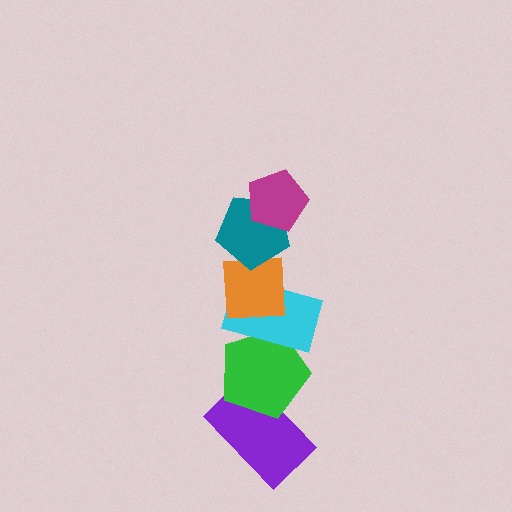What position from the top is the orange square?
The orange square is 3rd from the top.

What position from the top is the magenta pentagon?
The magenta pentagon is 1st from the top.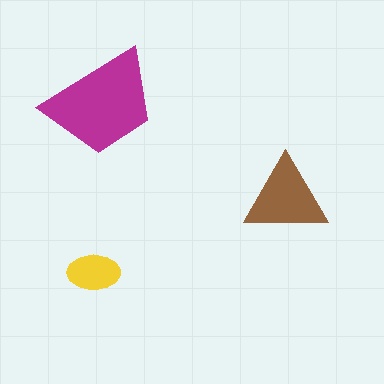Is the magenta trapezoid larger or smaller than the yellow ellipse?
Larger.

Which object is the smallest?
The yellow ellipse.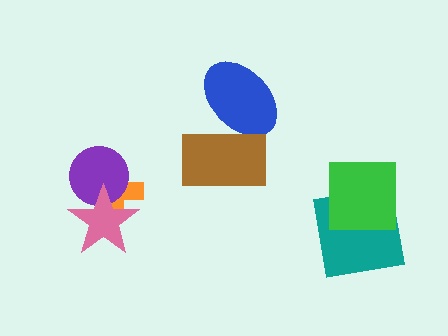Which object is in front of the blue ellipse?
The brown rectangle is in front of the blue ellipse.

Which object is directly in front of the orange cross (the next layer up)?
The purple circle is directly in front of the orange cross.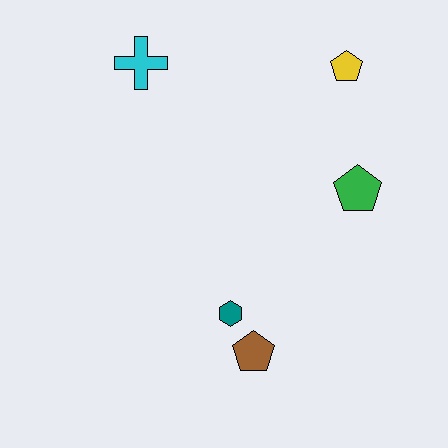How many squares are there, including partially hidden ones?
There are no squares.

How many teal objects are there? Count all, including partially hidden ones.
There is 1 teal object.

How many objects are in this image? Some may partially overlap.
There are 5 objects.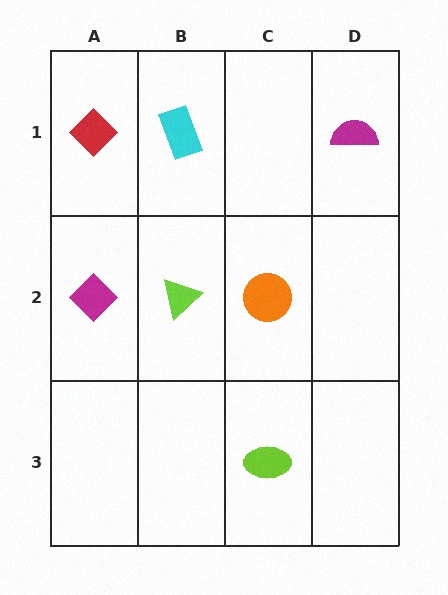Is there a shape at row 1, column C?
No, that cell is empty.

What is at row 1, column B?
A cyan rectangle.